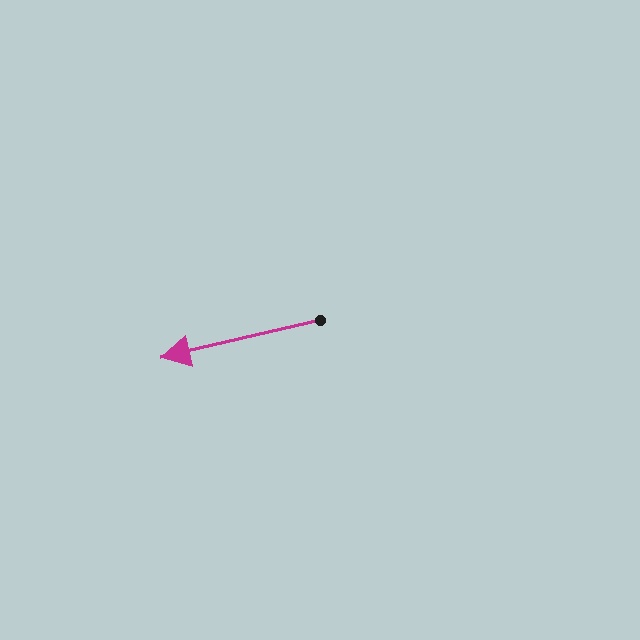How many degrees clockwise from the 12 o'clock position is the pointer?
Approximately 257 degrees.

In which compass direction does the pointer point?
West.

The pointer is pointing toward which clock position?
Roughly 9 o'clock.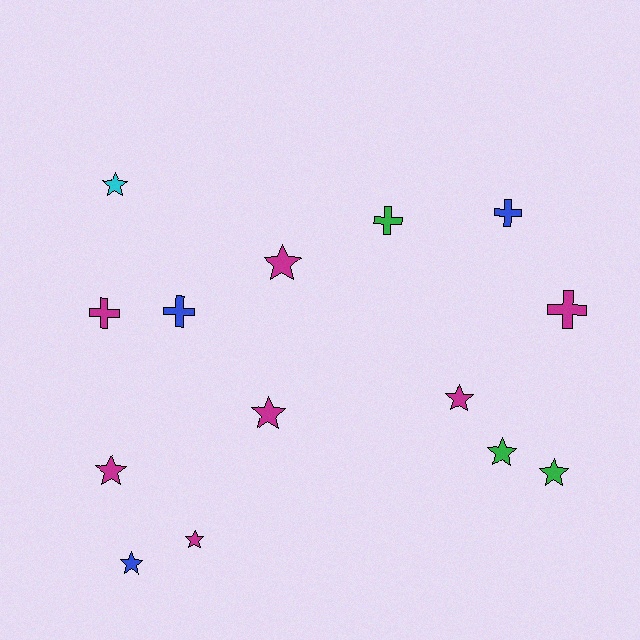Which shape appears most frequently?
Star, with 9 objects.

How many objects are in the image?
There are 14 objects.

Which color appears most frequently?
Magenta, with 7 objects.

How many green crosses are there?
There is 1 green cross.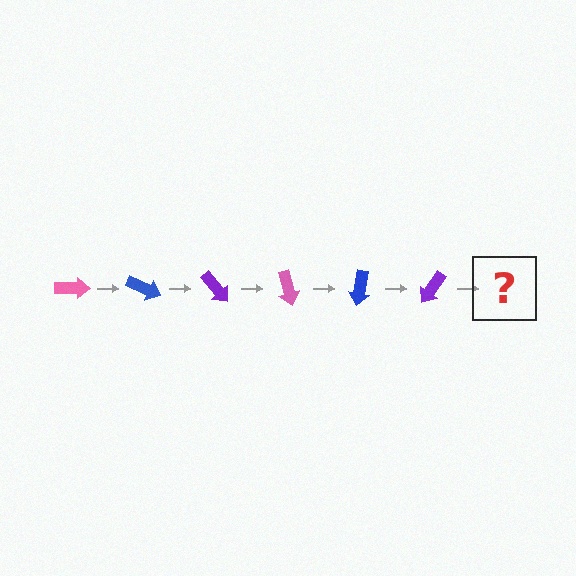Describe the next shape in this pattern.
It should be a pink arrow, rotated 150 degrees from the start.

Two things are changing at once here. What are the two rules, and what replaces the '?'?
The two rules are that it rotates 25 degrees each step and the color cycles through pink, blue, and purple. The '?' should be a pink arrow, rotated 150 degrees from the start.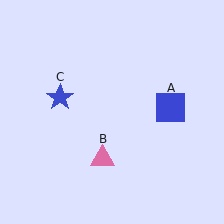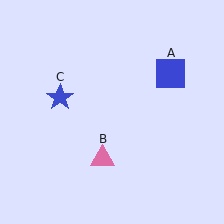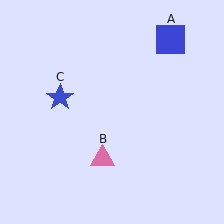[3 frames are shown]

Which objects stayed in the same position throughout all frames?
Pink triangle (object B) and blue star (object C) remained stationary.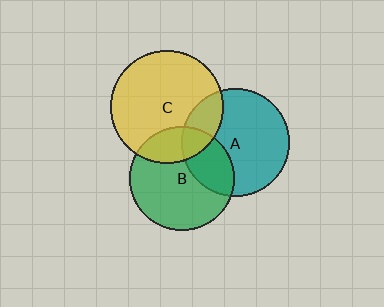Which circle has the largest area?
Circle C (yellow).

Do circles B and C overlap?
Yes.